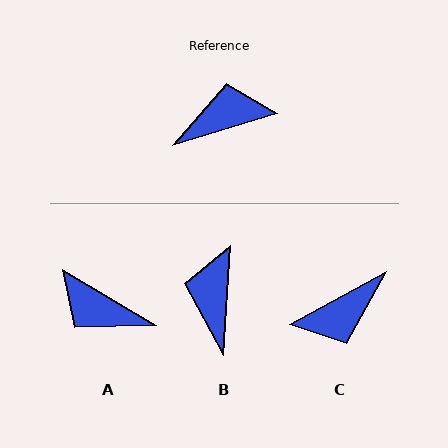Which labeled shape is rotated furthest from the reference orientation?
C, about 168 degrees away.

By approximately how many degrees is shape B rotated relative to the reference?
Approximately 70 degrees counter-clockwise.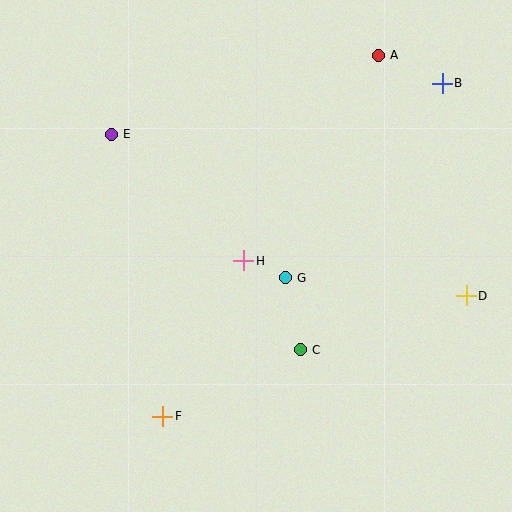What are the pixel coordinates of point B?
Point B is at (442, 83).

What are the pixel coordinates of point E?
Point E is at (111, 134).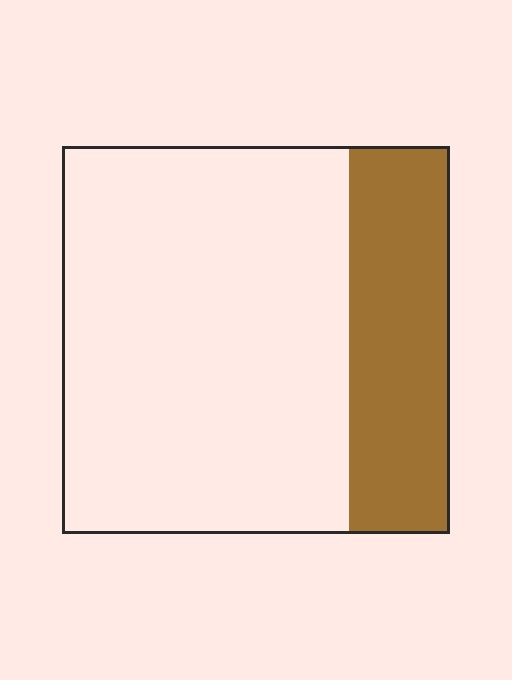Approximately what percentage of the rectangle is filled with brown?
Approximately 25%.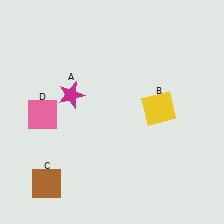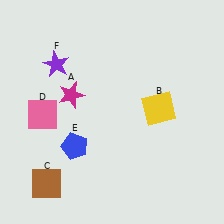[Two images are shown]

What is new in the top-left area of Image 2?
A purple star (F) was added in the top-left area of Image 2.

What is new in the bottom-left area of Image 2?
A blue pentagon (E) was added in the bottom-left area of Image 2.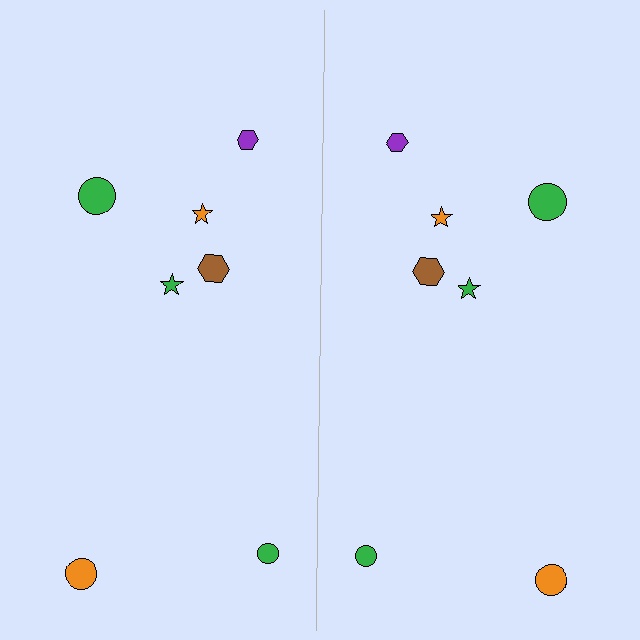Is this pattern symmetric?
Yes, this pattern has bilateral (reflection) symmetry.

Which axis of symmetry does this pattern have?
The pattern has a vertical axis of symmetry running through the center of the image.